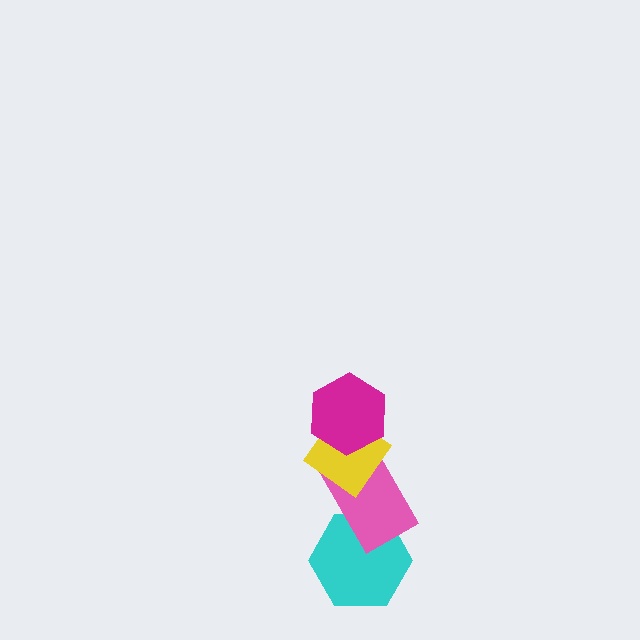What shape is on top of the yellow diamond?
The magenta hexagon is on top of the yellow diamond.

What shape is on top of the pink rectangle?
The yellow diamond is on top of the pink rectangle.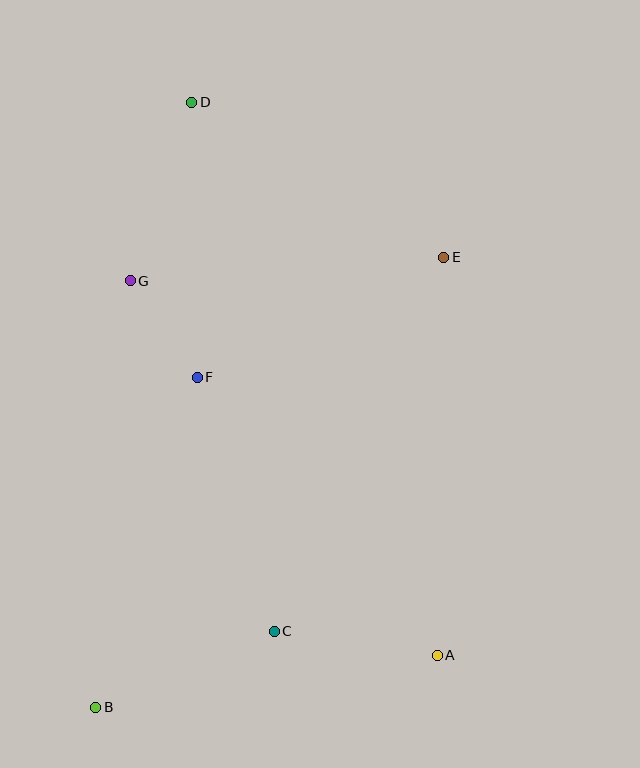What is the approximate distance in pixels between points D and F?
The distance between D and F is approximately 275 pixels.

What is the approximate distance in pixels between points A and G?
The distance between A and G is approximately 484 pixels.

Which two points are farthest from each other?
Points B and D are farthest from each other.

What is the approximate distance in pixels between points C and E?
The distance between C and E is approximately 411 pixels.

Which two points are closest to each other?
Points F and G are closest to each other.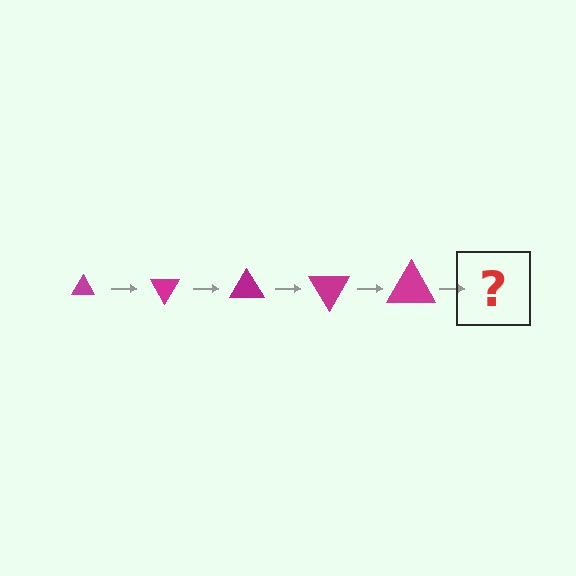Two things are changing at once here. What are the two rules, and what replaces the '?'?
The two rules are that the triangle grows larger each step and it rotates 60 degrees each step. The '?' should be a triangle, larger than the previous one and rotated 300 degrees from the start.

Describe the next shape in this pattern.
It should be a triangle, larger than the previous one and rotated 300 degrees from the start.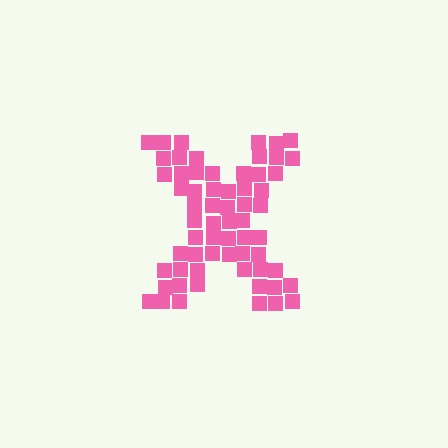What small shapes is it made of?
It is made of small squares.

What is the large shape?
The large shape is the letter X.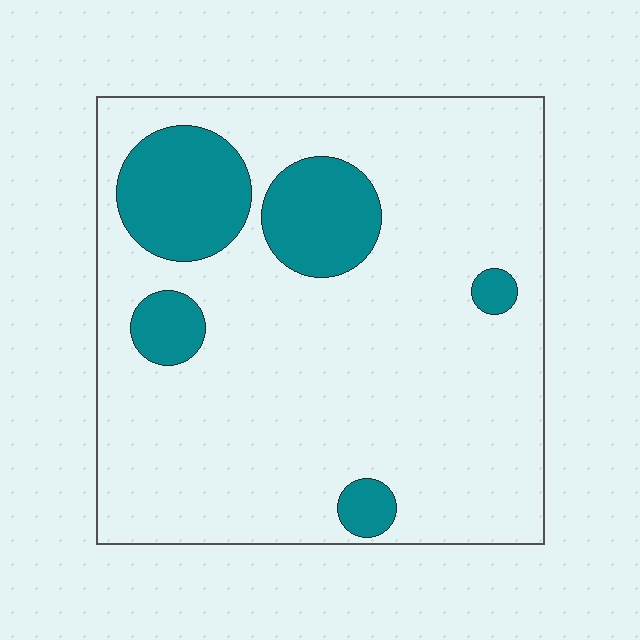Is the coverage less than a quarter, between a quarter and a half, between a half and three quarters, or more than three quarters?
Less than a quarter.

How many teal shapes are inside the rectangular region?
5.